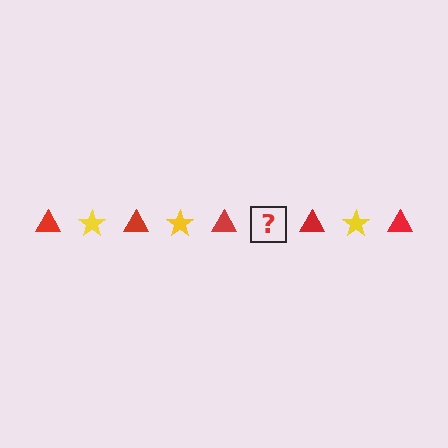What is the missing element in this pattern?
The missing element is a yellow star.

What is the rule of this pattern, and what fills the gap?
The rule is that the pattern alternates between red triangle and yellow star. The gap should be filled with a yellow star.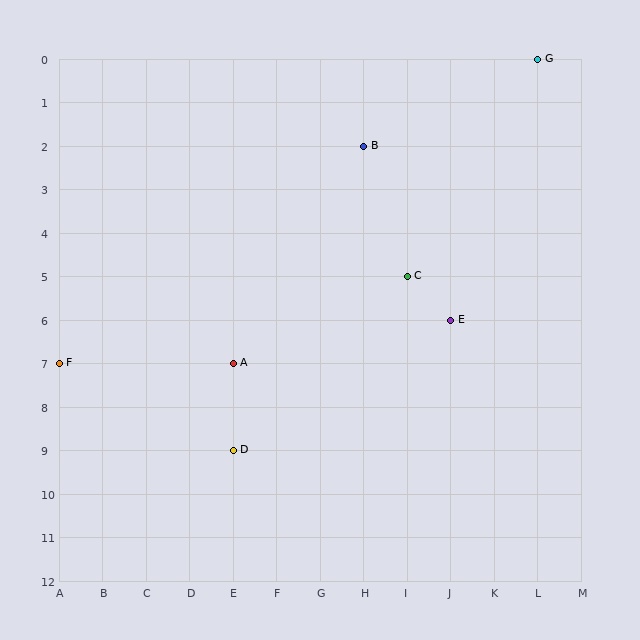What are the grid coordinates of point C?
Point C is at grid coordinates (I, 5).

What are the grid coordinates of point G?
Point G is at grid coordinates (L, 0).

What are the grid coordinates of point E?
Point E is at grid coordinates (J, 6).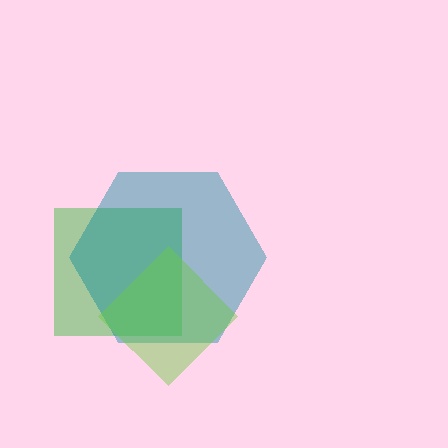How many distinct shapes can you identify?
There are 3 distinct shapes: a green square, a teal hexagon, a lime diamond.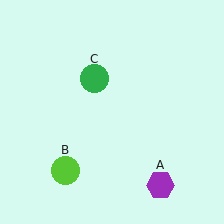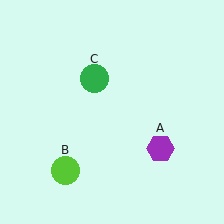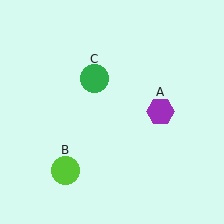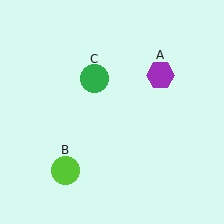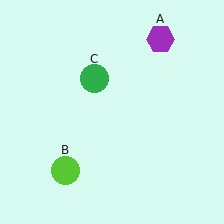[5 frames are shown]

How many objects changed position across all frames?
1 object changed position: purple hexagon (object A).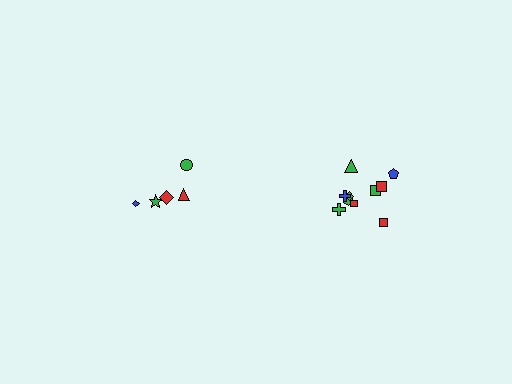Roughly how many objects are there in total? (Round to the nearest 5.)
Roughly 15 objects in total.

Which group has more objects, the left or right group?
The right group.